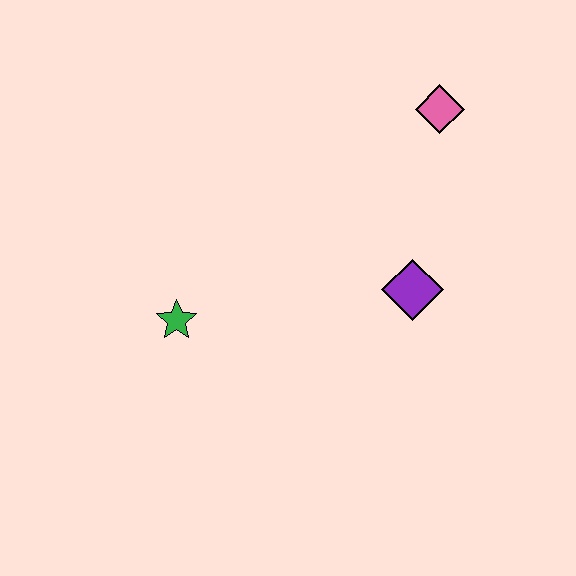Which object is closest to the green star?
The purple diamond is closest to the green star.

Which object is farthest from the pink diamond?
The green star is farthest from the pink diamond.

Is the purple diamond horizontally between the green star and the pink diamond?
Yes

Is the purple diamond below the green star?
No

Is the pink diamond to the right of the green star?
Yes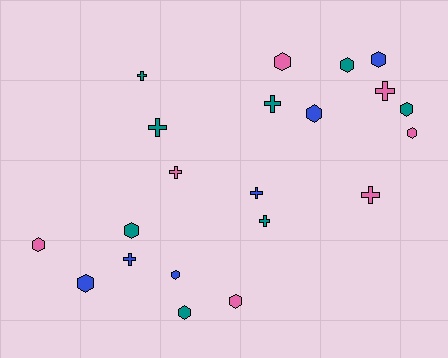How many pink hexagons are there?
There are 4 pink hexagons.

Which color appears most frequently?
Teal, with 8 objects.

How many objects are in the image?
There are 21 objects.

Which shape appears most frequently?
Hexagon, with 12 objects.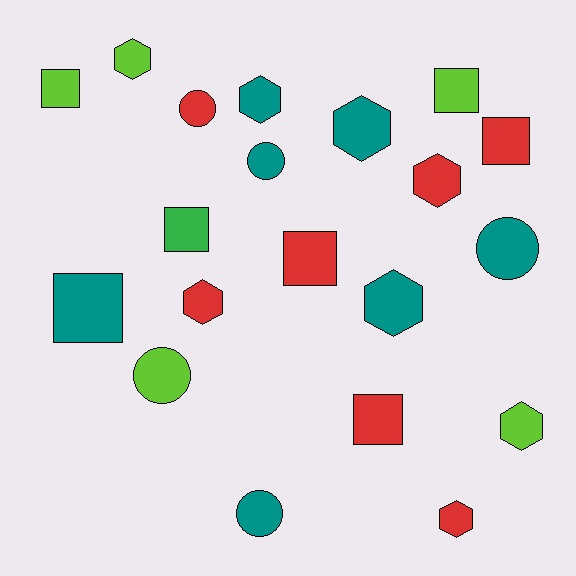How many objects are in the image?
There are 20 objects.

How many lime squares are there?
There are 2 lime squares.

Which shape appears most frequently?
Hexagon, with 8 objects.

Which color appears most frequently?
Red, with 7 objects.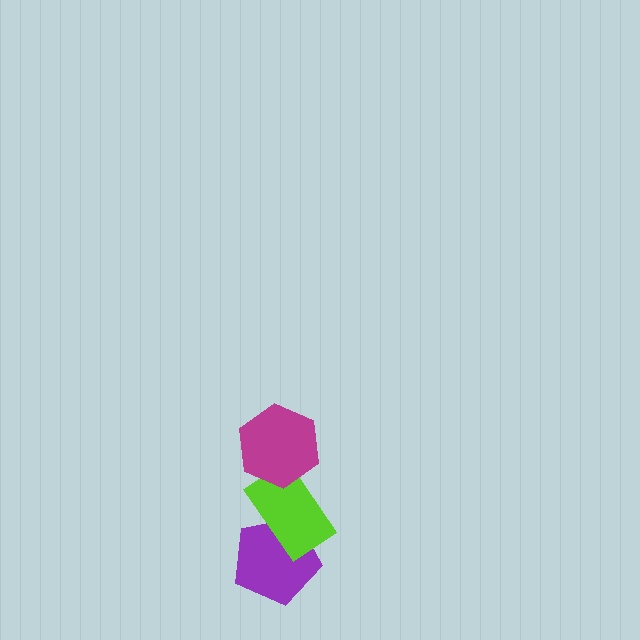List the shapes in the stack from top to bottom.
From top to bottom: the magenta hexagon, the lime rectangle, the purple pentagon.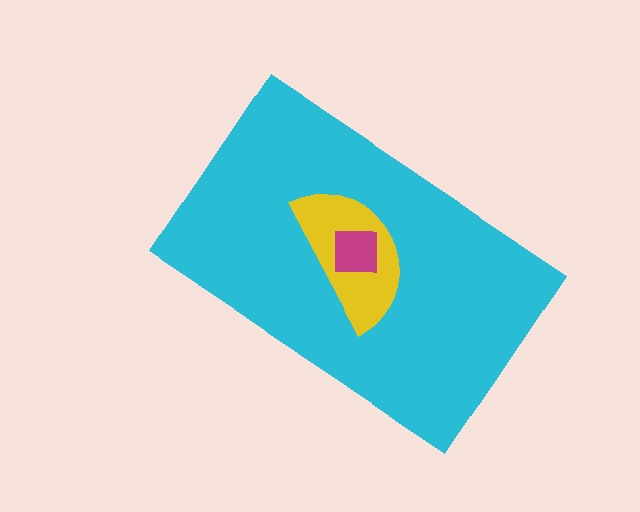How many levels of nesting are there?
3.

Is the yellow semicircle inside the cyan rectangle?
Yes.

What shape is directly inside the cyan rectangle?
The yellow semicircle.